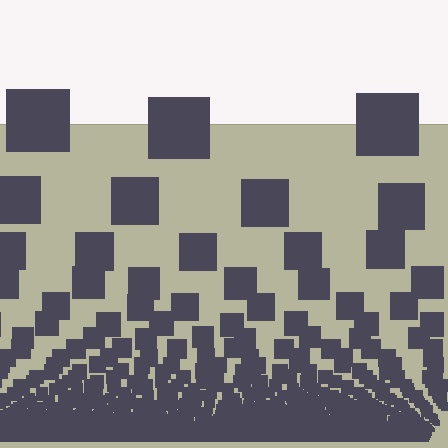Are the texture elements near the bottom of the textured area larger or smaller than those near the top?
Smaller. The gradient is inverted — elements near the bottom are smaller and denser.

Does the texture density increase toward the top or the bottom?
Density increases toward the bottom.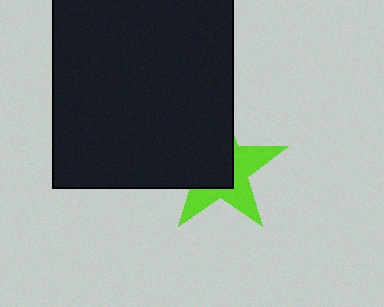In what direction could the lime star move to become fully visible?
The lime star could move toward the lower-right. That would shift it out from behind the black rectangle entirely.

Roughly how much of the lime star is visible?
About half of it is visible (roughly 47%).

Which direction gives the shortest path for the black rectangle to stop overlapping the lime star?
Moving toward the upper-left gives the shortest separation.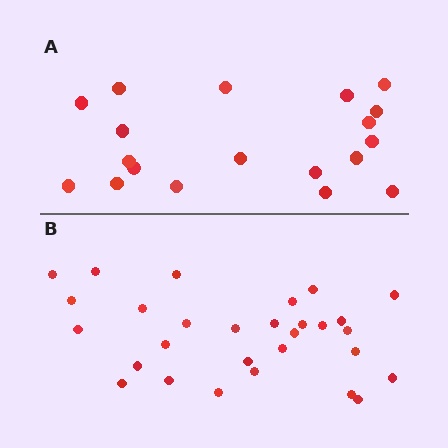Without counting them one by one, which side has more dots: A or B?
Region B (the bottom region) has more dots.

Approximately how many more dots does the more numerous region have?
Region B has roughly 10 or so more dots than region A.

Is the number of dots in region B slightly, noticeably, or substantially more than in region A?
Region B has substantially more. The ratio is roughly 1.5 to 1.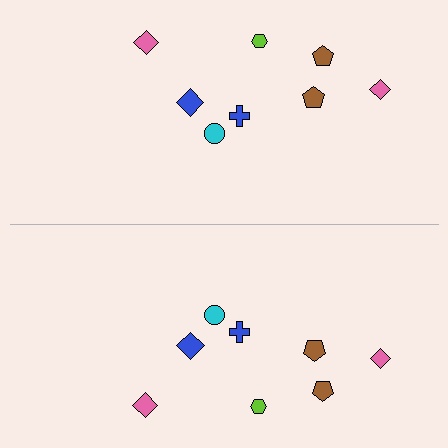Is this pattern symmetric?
Yes, this pattern has bilateral (reflection) symmetry.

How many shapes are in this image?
There are 16 shapes in this image.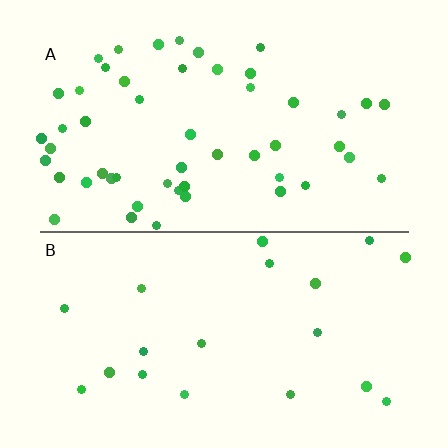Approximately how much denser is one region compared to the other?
Approximately 2.6× — region A over region B.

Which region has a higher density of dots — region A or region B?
A (the top).